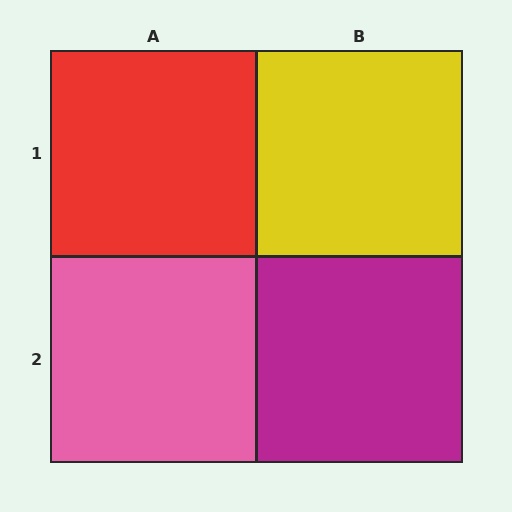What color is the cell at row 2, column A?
Pink.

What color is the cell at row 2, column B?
Magenta.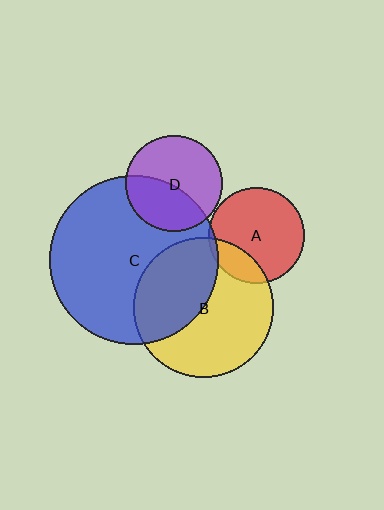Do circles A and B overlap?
Yes.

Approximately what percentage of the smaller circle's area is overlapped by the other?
Approximately 20%.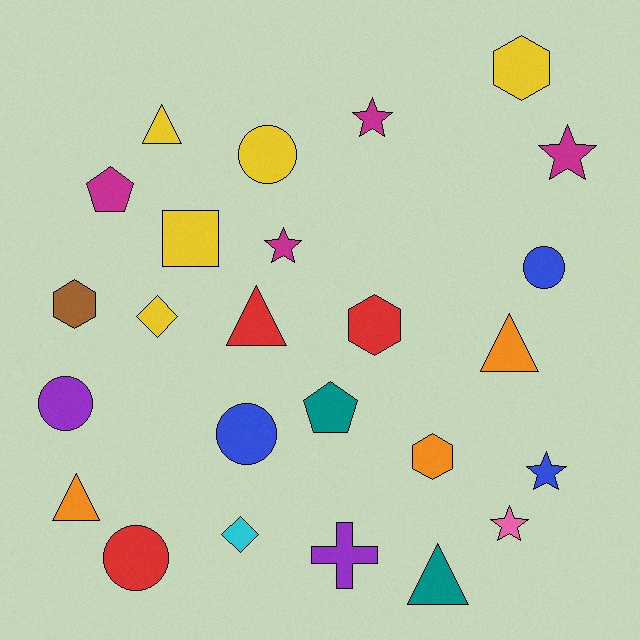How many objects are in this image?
There are 25 objects.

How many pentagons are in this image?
There are 2 pentagons.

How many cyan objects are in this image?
There is 1 cyan object.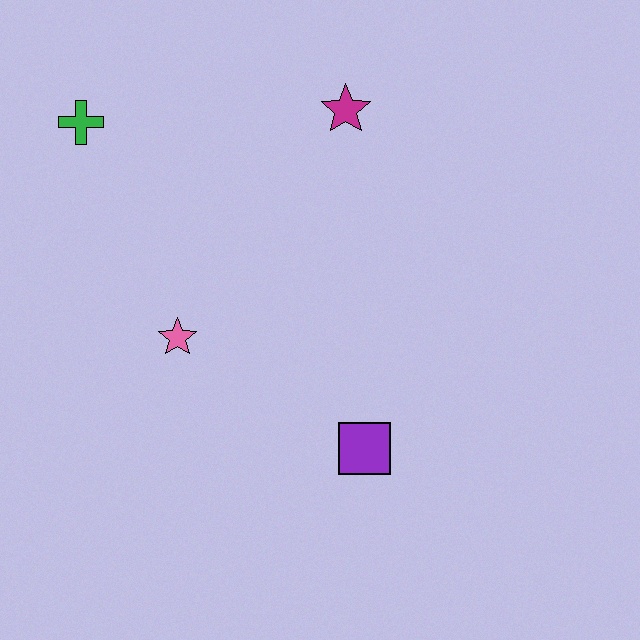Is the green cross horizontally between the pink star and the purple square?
No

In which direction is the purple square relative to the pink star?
The purple square is to the right of the pink star.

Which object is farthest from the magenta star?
The purple square is farthest from the magenta star.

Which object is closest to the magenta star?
The green cross is closest to the magenta star.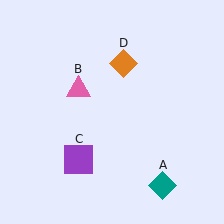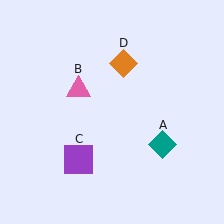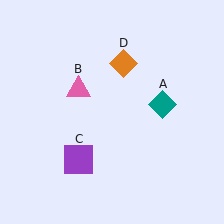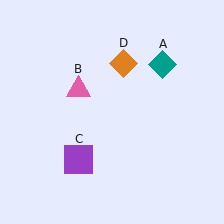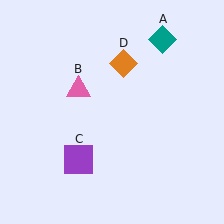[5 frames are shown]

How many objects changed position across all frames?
1 object changed position: teal diamond (object A).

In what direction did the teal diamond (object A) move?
The teal diamond (object A) moved up.